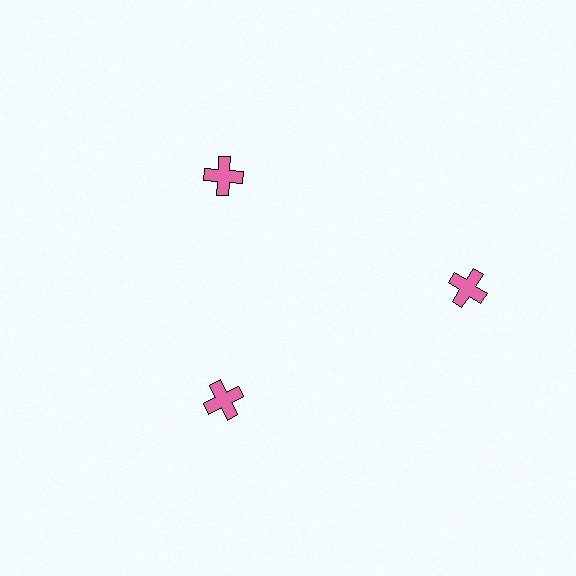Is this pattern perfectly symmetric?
No. The 3 pink crosses are arranged in a ring, but one element near the 3 o'clock position is pushed outward from the center, breaking the 3-fold rotational symmetry.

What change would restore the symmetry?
The symmetry would be restored by moving it inward, back onto the ring so that all 3 crosses sit at equal angles and equal distance from the center.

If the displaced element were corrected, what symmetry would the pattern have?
It would have 3-fold rotational symmetry — the pattern would map onto itself every 120 degrees.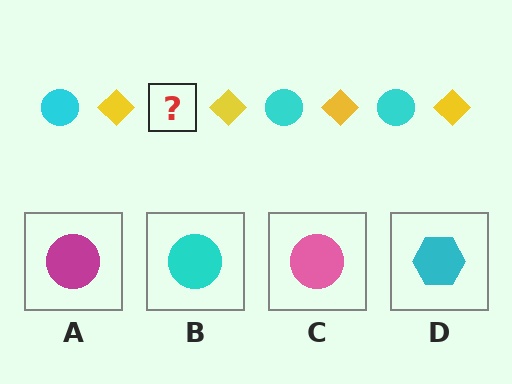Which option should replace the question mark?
Option B.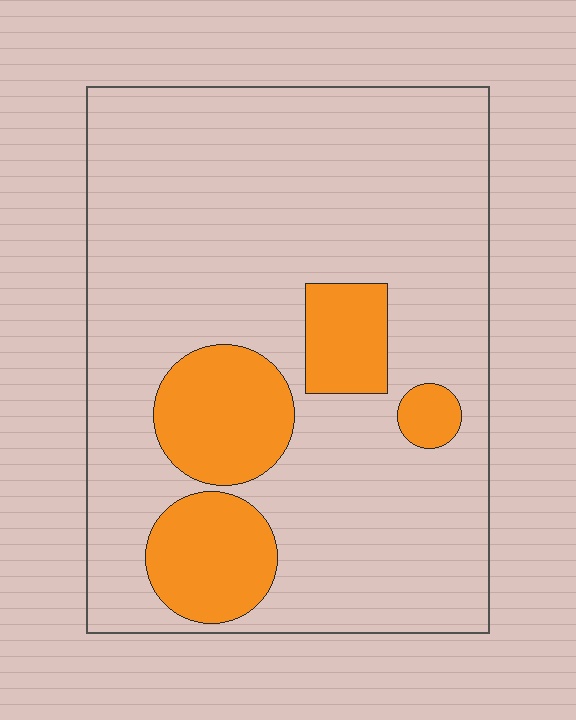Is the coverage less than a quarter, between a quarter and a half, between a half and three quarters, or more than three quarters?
Less than a quarter.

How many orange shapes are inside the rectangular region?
4.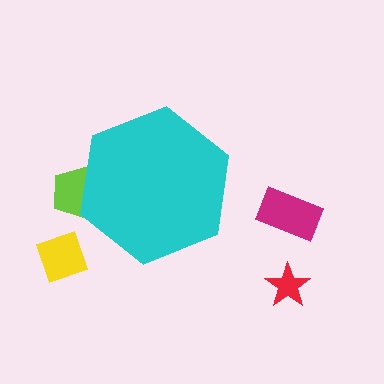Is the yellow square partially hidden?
No, the yellow square is fully visible.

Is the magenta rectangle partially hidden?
No, the magenta rectangle is fully visible.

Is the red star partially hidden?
No, the red star is fully visible.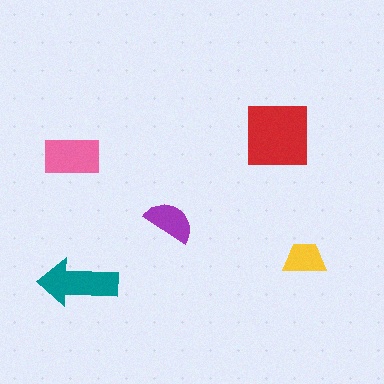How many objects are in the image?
There are 5 objects in the image.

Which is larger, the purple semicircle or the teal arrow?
The teal arrow.